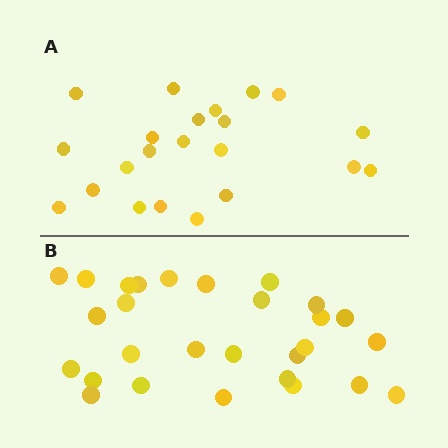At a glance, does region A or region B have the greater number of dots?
Region B (the bottom region) has more dots.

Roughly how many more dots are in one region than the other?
Region B has about 6 more dots than region A.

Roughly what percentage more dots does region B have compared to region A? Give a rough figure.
About 25% more.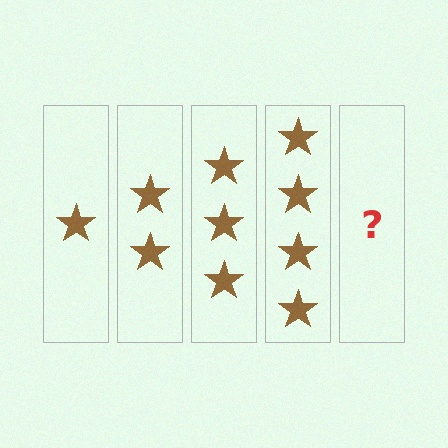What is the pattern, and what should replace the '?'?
The pattern is that each step adds one more star. The '?' should be 5 stars.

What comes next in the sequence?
The next element should be 5 stars.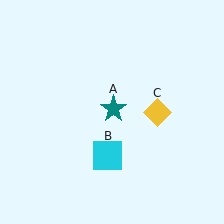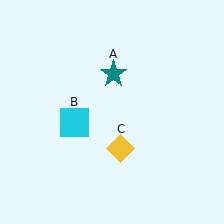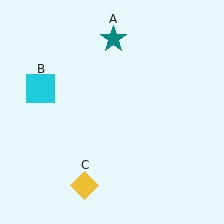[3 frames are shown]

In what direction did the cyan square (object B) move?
The cyan square (object B) moved up and to the left.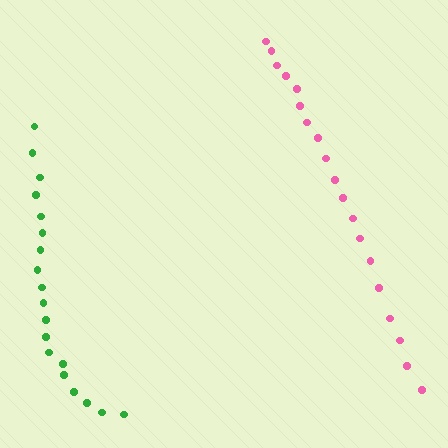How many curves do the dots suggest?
There are 2 distinct paths.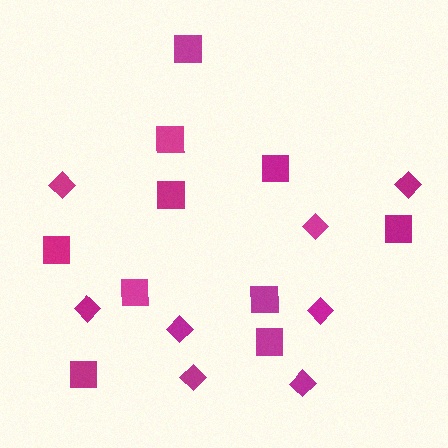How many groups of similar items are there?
There are 2 groups: one group of squares (10) and one group of diamonds (8).